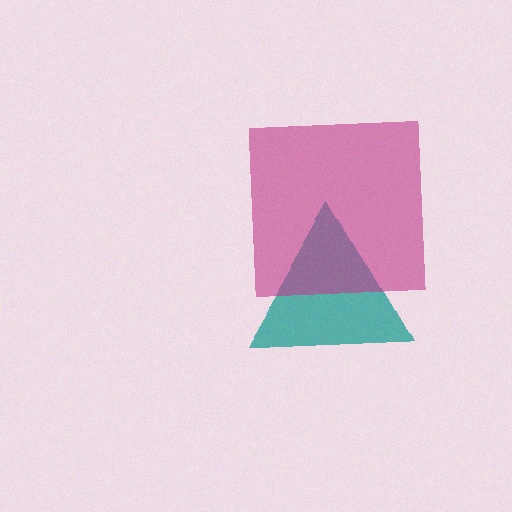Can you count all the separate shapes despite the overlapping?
Yes, there are 2 separate shapes.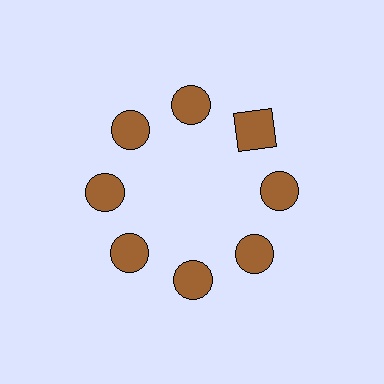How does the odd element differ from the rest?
It has a different shape: square instead of circle.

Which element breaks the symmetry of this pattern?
The brown square at roughly the 2 o'clock position breaks the symmetry. All other shapes are brown circles.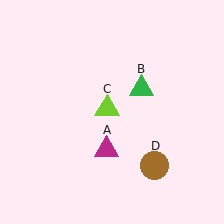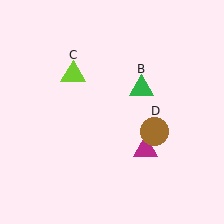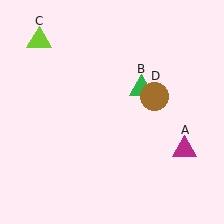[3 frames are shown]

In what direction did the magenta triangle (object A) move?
The magenta triangle (object A) moved right.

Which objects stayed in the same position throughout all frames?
Green triangle (object B) remained stationary.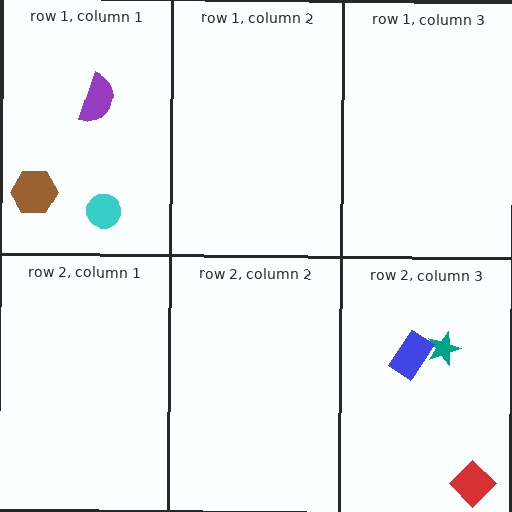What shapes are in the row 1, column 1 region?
The purple semicircle, the brown hexagon, the cyan circle.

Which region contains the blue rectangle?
The row 2, column 3 region.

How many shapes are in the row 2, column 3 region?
3.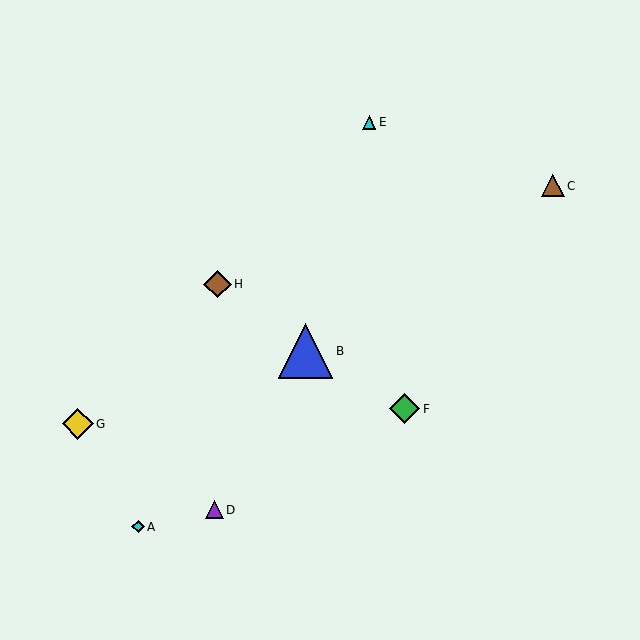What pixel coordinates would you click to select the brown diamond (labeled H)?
Click at (217, 284) to select the brown diamond H.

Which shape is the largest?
The blue triangle (labeled B) is the largest.